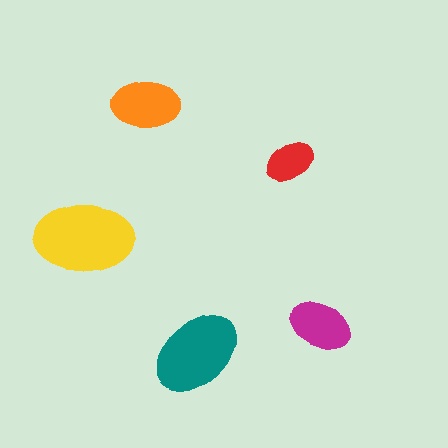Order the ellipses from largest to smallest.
the yellow one, the teal one, the orange one, the magenta one, the red one.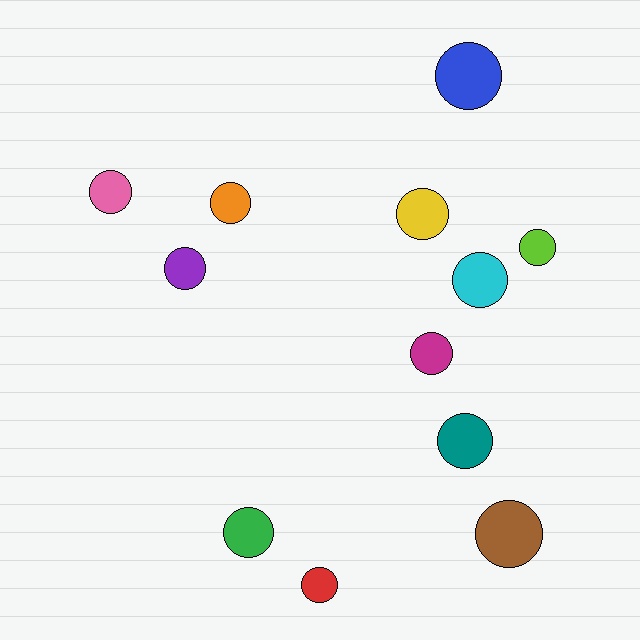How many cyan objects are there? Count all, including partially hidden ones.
There is 1 cyan object.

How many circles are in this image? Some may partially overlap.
There are 12 circles.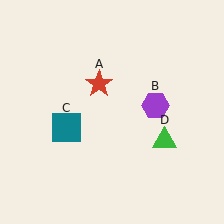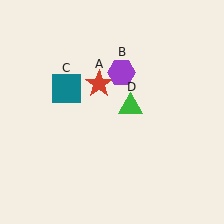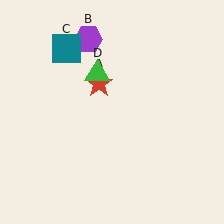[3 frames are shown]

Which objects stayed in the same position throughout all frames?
Red star (object A) remained stationary.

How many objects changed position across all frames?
3 objects changed position: purple hexagon (object B), teal square (object C), green triangle (object D).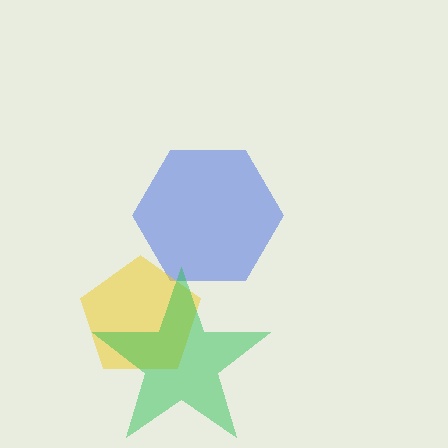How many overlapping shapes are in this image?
There are 3 overlapping shapes in the image.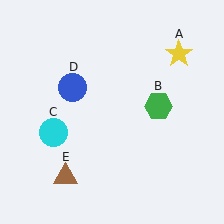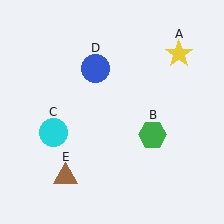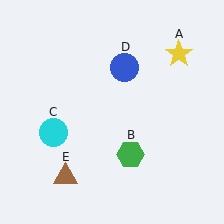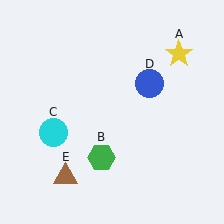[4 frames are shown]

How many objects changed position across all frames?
2 objects changed position: green hexagon (object B), blue circle (object D).